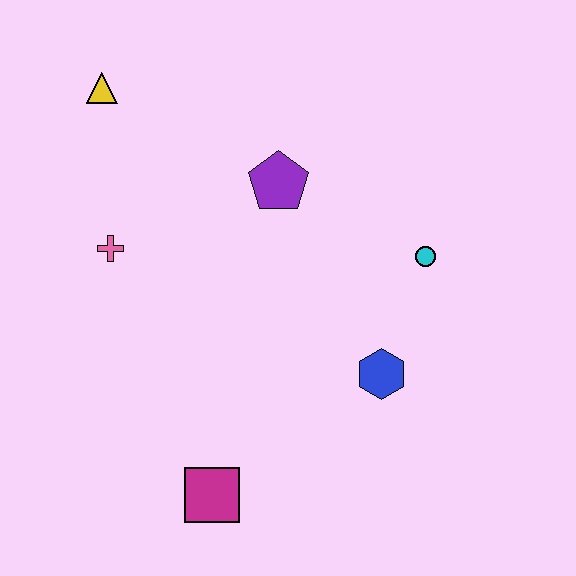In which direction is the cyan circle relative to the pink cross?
The cyan circle is to the right of the pink cross.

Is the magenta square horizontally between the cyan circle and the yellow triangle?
Yes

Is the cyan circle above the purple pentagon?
No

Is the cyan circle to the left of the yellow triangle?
No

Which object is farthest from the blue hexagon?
The yellow triangle is farthest from the blue hexagon.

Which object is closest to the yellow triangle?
The pink cross is closest to the yellow triangle.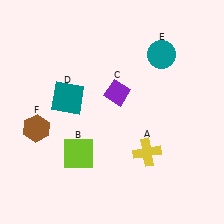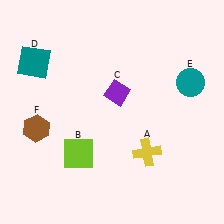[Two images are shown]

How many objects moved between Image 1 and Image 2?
2 objects moved between the two images.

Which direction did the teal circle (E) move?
The teal circle (E) moved right.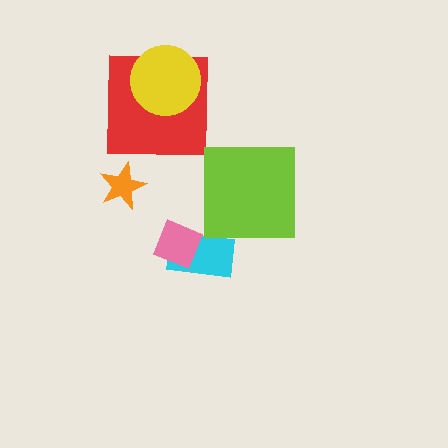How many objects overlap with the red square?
1 object overlaps with the red square.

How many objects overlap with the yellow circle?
1 object overlaps with the yellow circle.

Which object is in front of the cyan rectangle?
The pink diamond is in front of the cyan rectangle.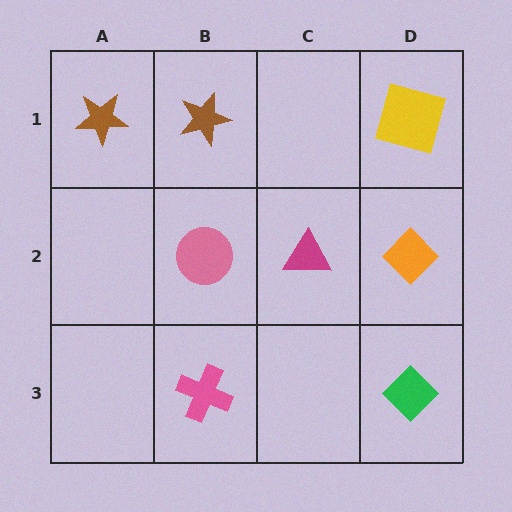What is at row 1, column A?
A brown star.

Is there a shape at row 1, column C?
No, that cell is empty.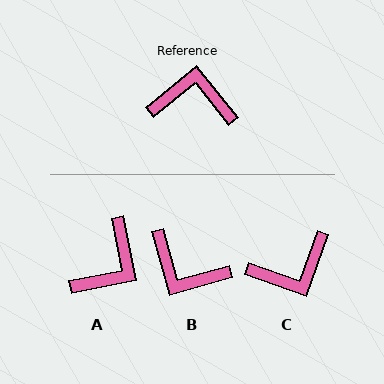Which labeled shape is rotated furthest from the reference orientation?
B, about 157 degrees away.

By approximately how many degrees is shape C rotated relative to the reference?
Approximately 148 degrees clockwise.